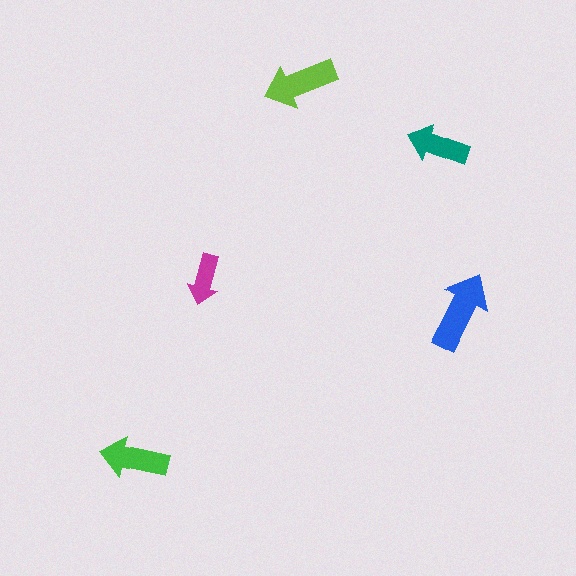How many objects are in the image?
There are 5 objects in the image.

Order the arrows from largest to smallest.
the blue one, the lime one, the green one, the teal one, the magenta one.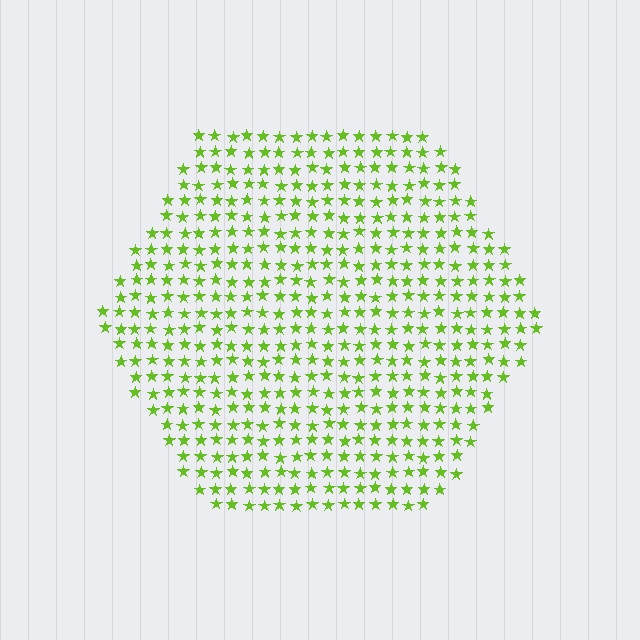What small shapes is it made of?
It is made of small stars.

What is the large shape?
The large shape is a hexagon.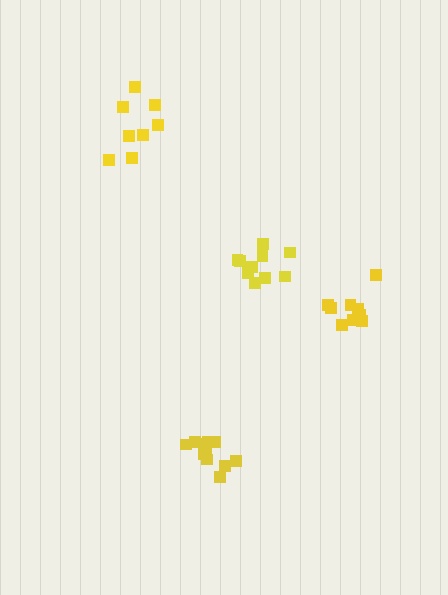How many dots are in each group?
Group 1: 9 dots, Group 2: 8 dots, Group 3: 10 dots, Group 4: 11 dots (38 total).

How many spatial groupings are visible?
There are 4 spatial groupings.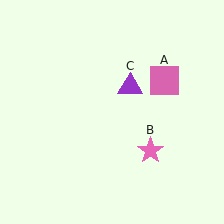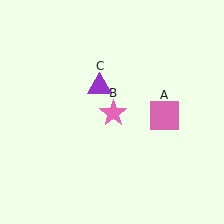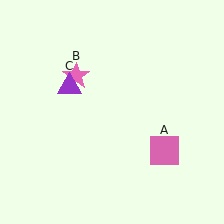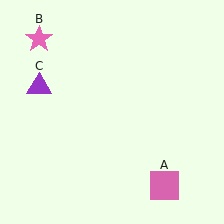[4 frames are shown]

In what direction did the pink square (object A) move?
The pink square (object A) moved down.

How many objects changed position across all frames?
3 objects changed position: pink square (object A), pink star (object B), purple triangle (object C).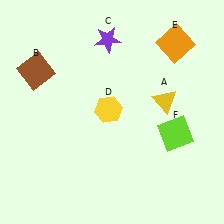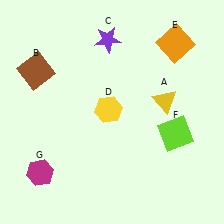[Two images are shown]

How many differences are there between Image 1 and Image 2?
There is 1 difference between the two images.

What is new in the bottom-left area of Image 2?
A magenta hexagon (G) was added in the bottom-left area of Image 2.